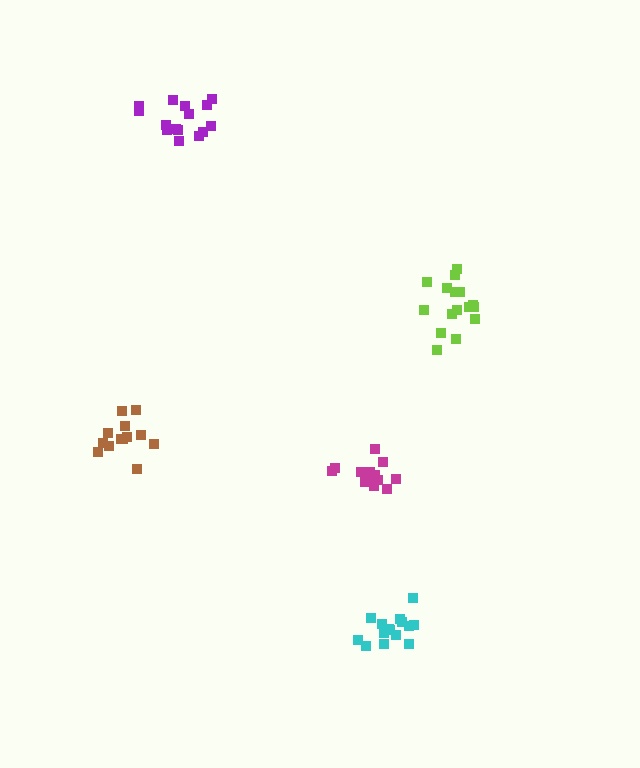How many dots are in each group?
Group 1: 15 dots, Group 2: 13 dots, Group 3: 13 dots, Group 4: 17 dots, Group 5: 15 dots (73 total).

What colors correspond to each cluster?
The clusters are colored: purple, magenta, brown, lime, cyan.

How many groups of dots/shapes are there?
There are 5 groups.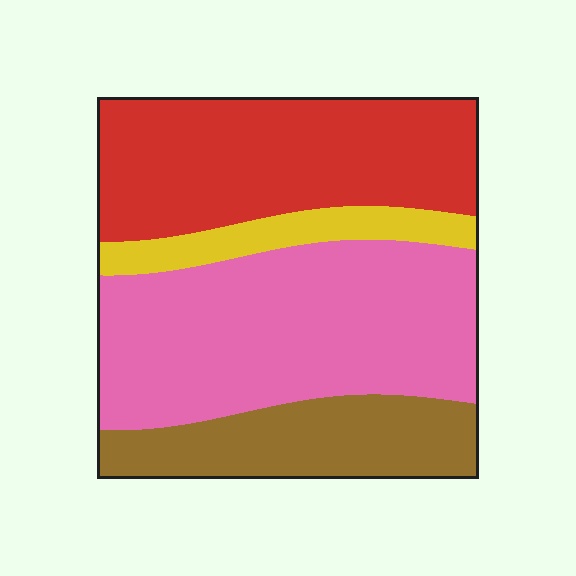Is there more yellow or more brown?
Brown.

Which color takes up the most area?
Pink, at roughly 40%.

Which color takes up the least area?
Yellow, at roughly 10%.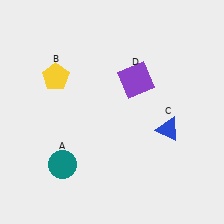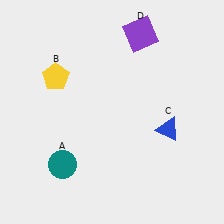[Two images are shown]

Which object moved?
The purple square (D) moved up.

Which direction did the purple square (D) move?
The purple square (D) moved up.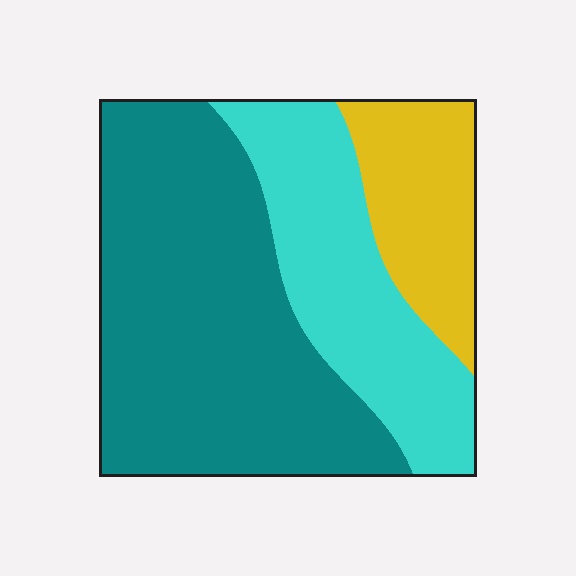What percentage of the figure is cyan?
Cyan covers 29% of the figure.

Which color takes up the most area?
Teal, at roughly 55%.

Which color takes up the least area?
Yellow, at roughly 15%.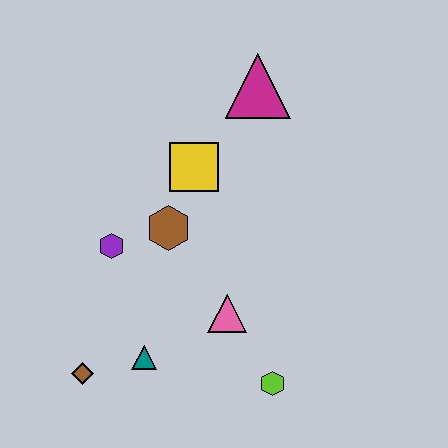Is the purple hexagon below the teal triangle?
No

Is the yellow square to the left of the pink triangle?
Yes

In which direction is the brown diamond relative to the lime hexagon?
The brown diamond is to the left of the lime hexagon.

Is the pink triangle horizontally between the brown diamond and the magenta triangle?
Yes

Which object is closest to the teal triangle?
The brown diamond is closest to the teal triangle.